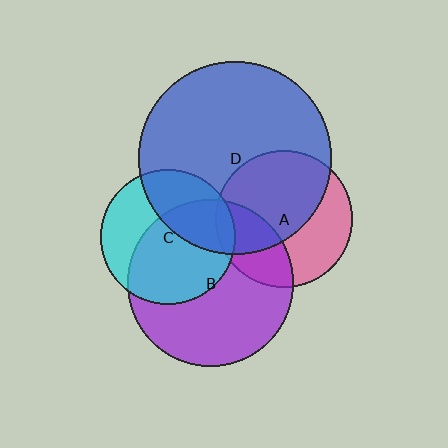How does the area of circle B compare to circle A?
Approximately 1.5 times.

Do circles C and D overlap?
Yes.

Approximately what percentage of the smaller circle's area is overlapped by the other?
Approximately 35%.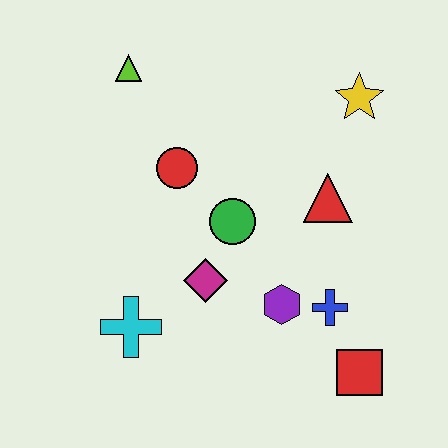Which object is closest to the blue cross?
The purple hexagon is closest to the blue cross.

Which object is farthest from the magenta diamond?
The yellow star is farthest from the magenta diamond.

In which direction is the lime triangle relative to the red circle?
The lime triangle is above the red circle.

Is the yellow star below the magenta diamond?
No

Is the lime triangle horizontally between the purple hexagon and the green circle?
No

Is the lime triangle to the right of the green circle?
No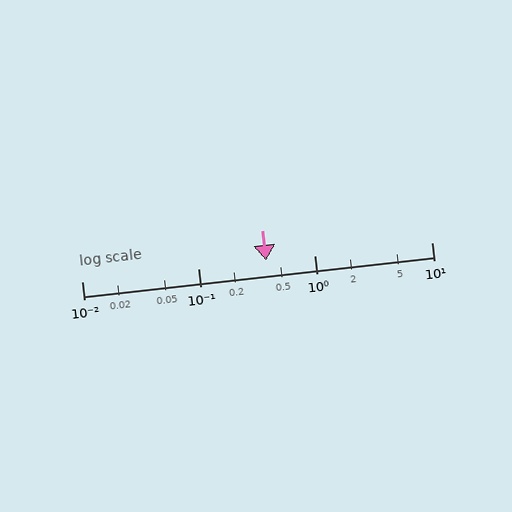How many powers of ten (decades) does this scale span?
The scale spans 3 decades, from 0.01 to 10.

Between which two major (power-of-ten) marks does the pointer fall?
The pointer is between 0.1 and 1.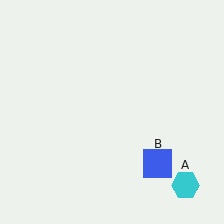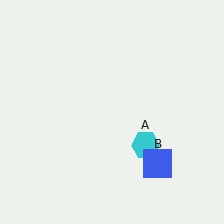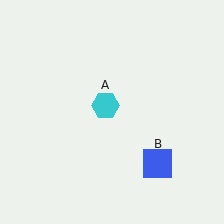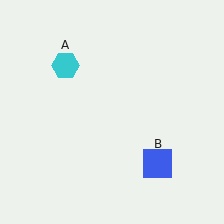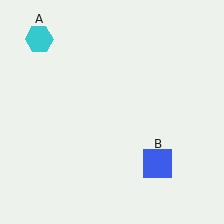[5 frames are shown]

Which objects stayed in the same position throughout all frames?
Blue square (object B) remained stationary.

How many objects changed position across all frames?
1 object changed position: cyan hexagon (object A).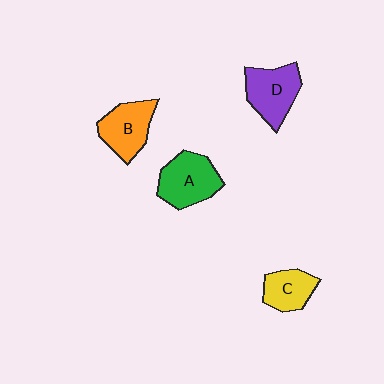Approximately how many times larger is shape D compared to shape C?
Approximately 1.4 times.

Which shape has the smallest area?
Shape C (yellow).